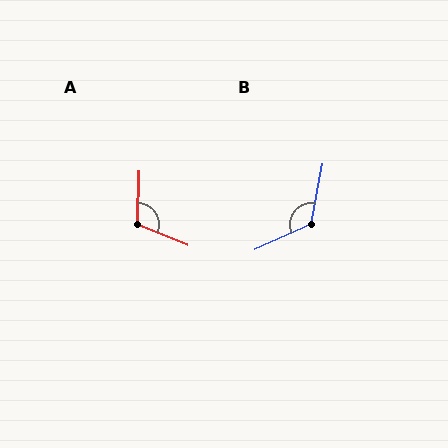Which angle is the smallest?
A, at approximately 111 degrees.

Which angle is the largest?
B, at approximately 125 degrees.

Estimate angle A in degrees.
Approximately 111 degrees.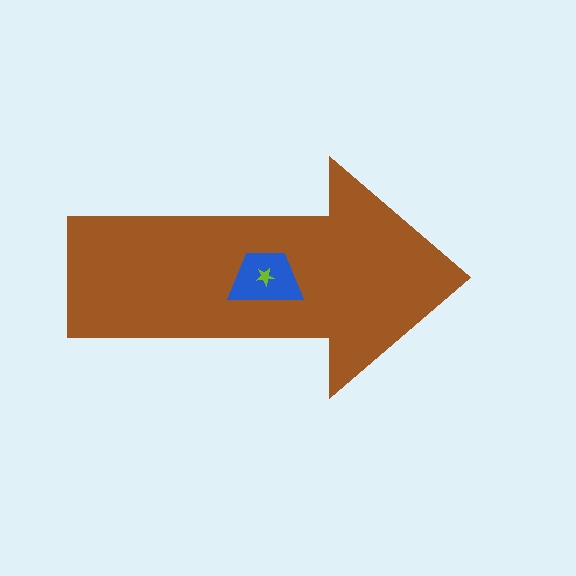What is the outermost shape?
The brown arrow.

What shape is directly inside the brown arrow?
The blue trapezoid.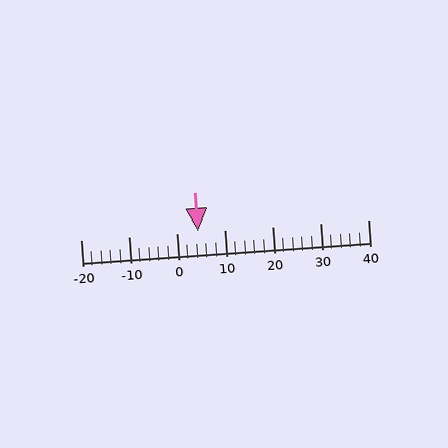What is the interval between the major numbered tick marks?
The major tick marks are spaced 10 units apart.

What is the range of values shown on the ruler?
The ruler shows values from -20 to 40.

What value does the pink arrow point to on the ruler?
The pink arrow points to approximately 4.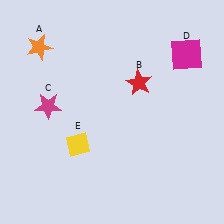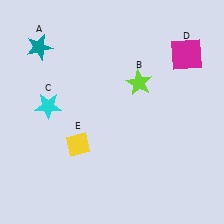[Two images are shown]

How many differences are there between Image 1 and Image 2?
There are 3 differences between the two images.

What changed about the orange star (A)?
In Image 1, A is orange. In Image 2, it changed to teal.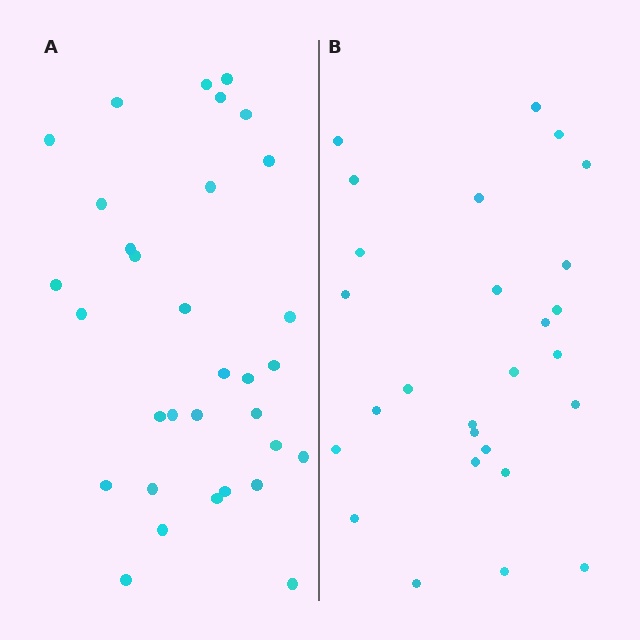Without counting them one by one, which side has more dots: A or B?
Region A (the left region) has more dots.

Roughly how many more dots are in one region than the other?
Region A has about 5 more dots than region B.